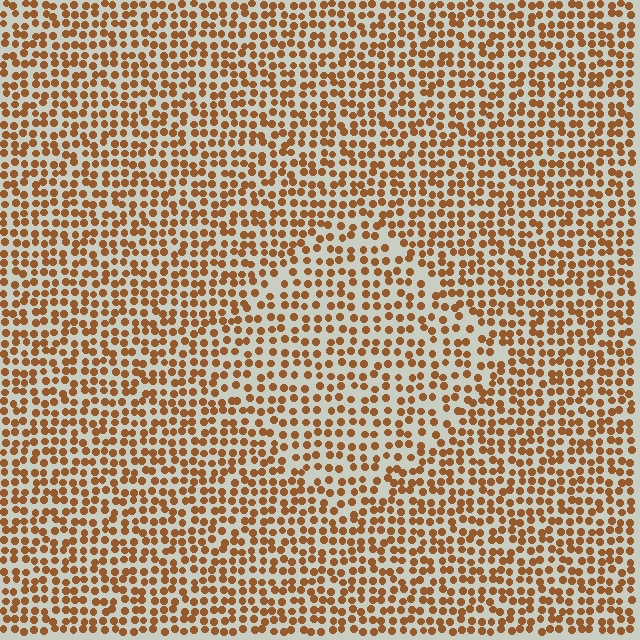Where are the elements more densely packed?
The elements are more densely packed outside the diamond boundary.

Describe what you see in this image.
The image contains small brown elements arranged at two different densities. A diamond-shaped region is visible where the elements are less densely packed than the surrounding area.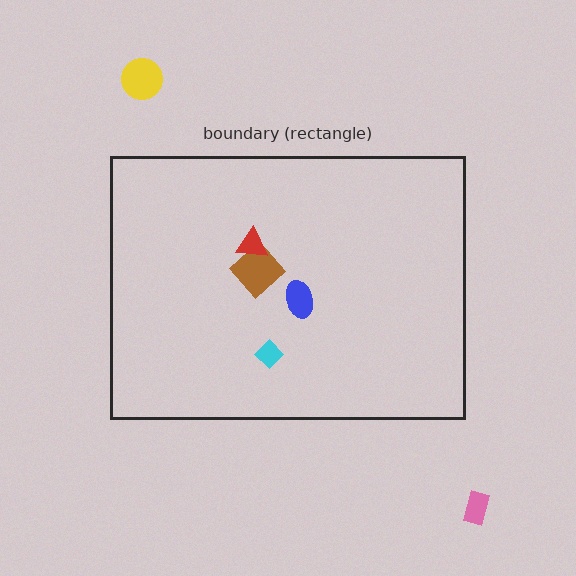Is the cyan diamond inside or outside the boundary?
Inside.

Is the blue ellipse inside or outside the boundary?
Inside.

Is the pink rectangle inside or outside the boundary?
Outside.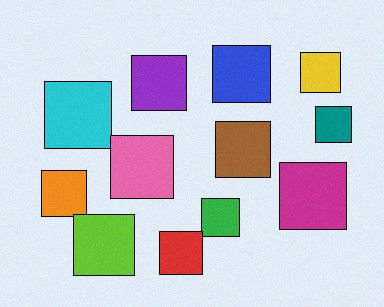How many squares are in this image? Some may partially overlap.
There are 12 squares.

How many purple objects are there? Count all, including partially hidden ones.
There is 1 purple object.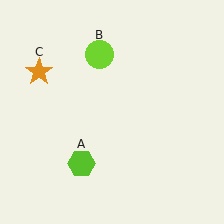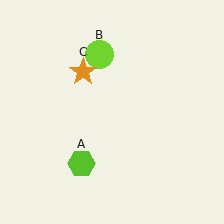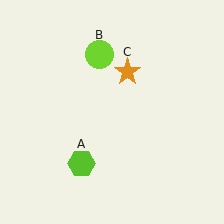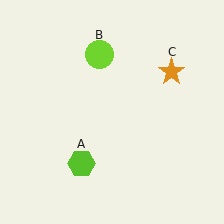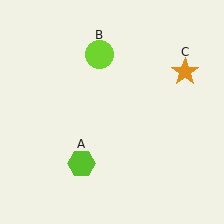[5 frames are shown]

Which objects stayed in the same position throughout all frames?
Lime hexagon (object A) and lime circle (object B) remained stationary.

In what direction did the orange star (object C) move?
The orange star (object C) moved right.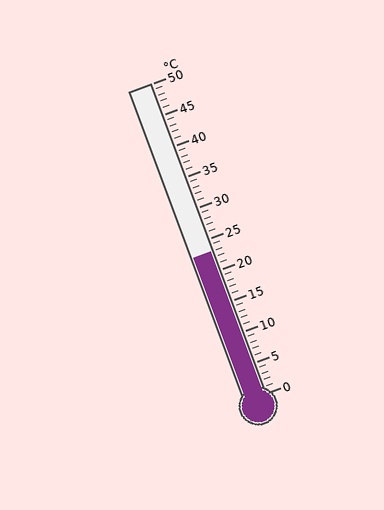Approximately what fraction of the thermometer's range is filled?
The thermometer is filled to approximately 45% of its range.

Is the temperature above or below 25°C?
The temperature is below 25°C.